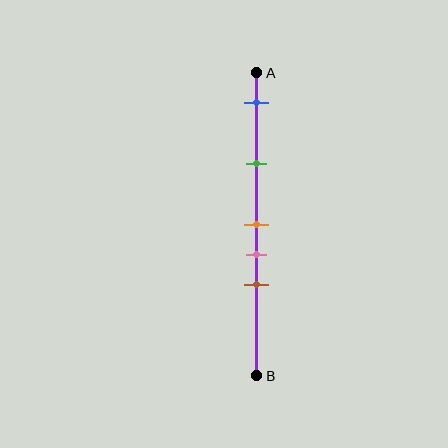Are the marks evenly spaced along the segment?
No, the marks are not evenly spaced.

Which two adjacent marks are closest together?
The orange and pink marks are the closest adjacent pair.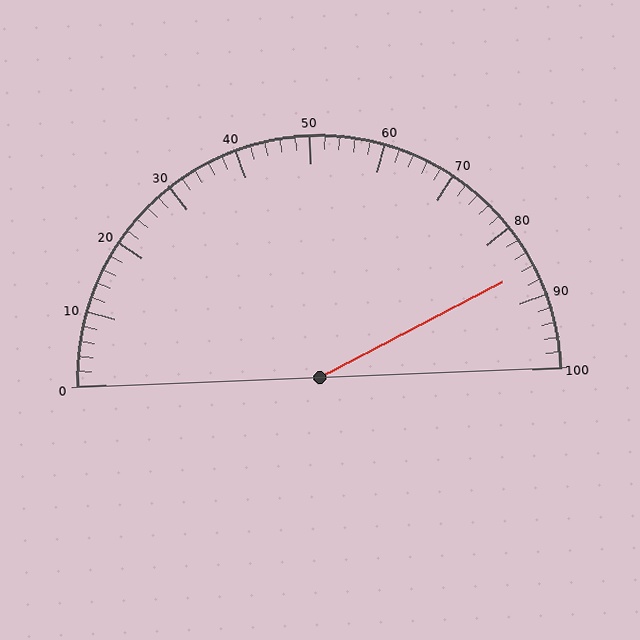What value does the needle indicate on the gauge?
The needle indicates approximately 86.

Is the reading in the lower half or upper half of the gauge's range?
The reading is in the upper half of the range (0 to 100).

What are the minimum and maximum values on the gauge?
The gauge ranges from 0 to 100.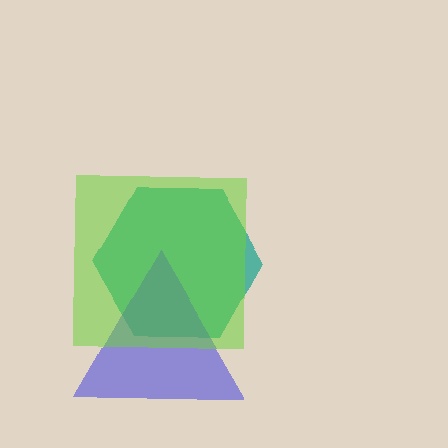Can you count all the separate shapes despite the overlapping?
Yes, there are 3 separate shapes.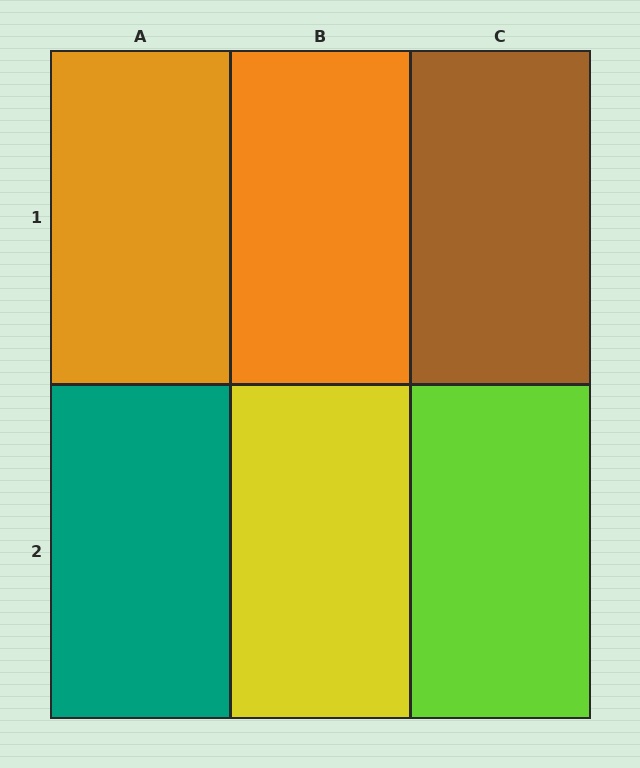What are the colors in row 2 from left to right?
Teal, yellow, lime.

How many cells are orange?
2 cells are orange.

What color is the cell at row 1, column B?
Orange.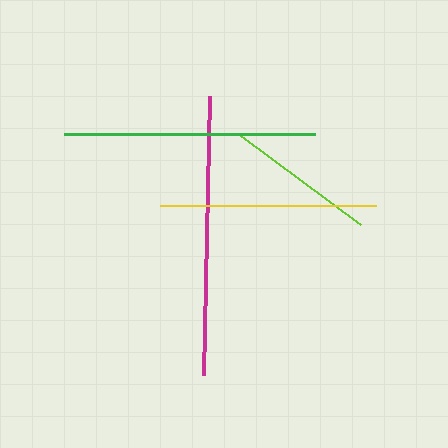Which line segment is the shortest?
The lime line is the shortest at approximately 149 pixels.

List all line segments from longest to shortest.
From longest to shortest: magenta, green, yellow, lime.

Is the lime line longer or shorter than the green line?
The green line is longer than the lime line.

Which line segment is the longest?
The magenta line is the longest at approximately 279 pixels.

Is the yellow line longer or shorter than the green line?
The green line is longer than the yellow line.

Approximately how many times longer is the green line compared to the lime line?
The green line is approximately 1.7 times the length of the lime line.